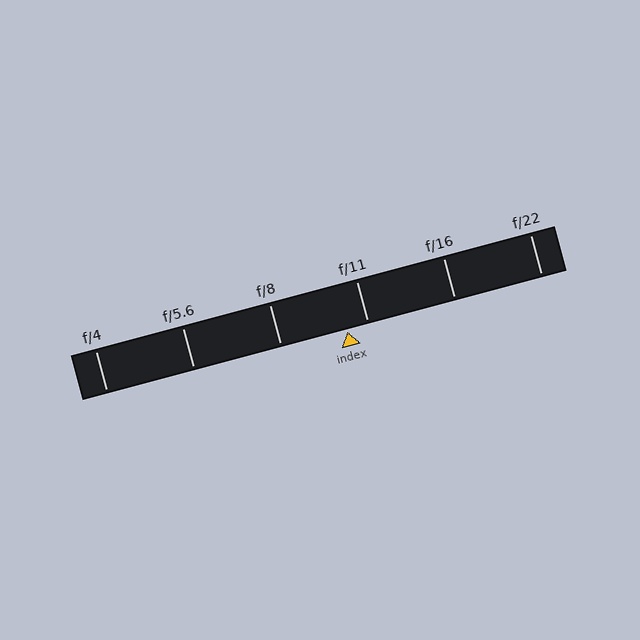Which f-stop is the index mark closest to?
The index mark is closest to f/11.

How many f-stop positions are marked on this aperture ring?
There are 6 f-stop positions marked.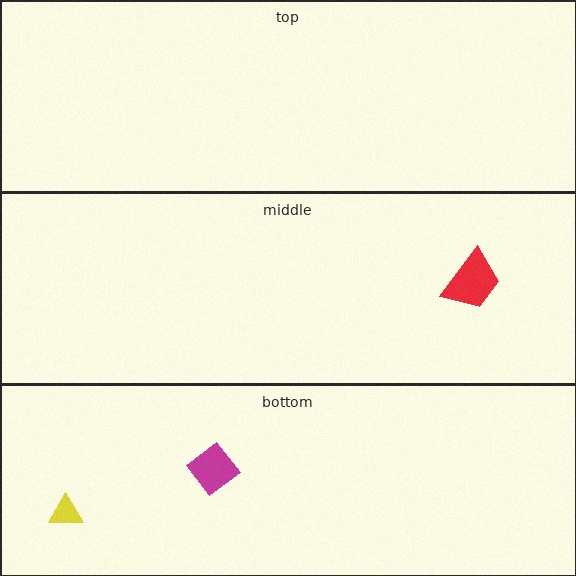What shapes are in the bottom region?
The yellow triangle, the magenta diamond.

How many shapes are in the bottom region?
2.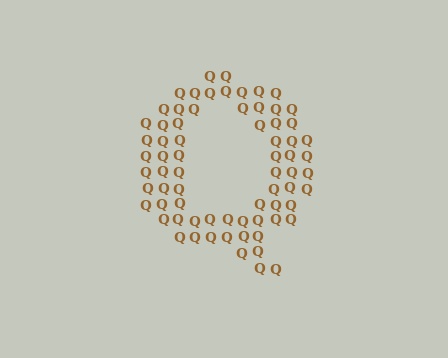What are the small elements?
The small elements are letter Q's.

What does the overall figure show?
The overall figure shows the letter Q.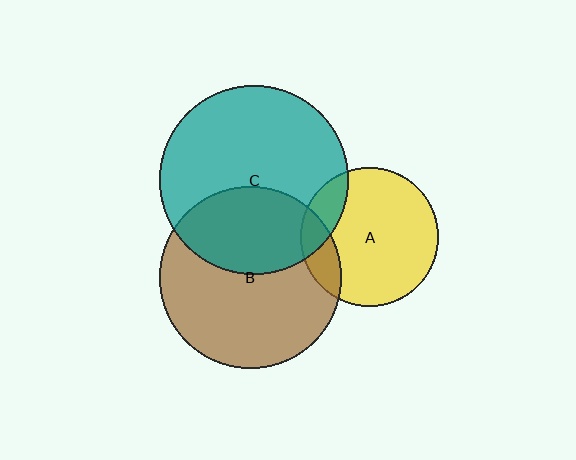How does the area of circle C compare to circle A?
Approximately 1.9 times.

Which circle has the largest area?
Circle C (teal).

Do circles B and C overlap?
Yes.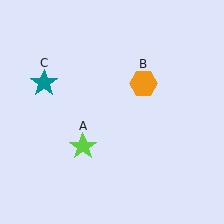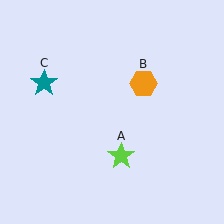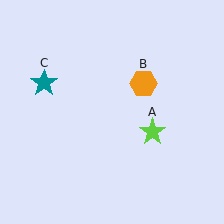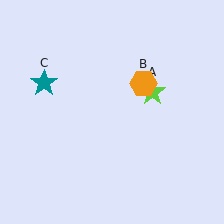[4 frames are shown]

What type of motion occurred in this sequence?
The lime star (object A) rotated counterclockwise around the center of the scene.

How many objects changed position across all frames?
1 object changed position: lime star (object A).